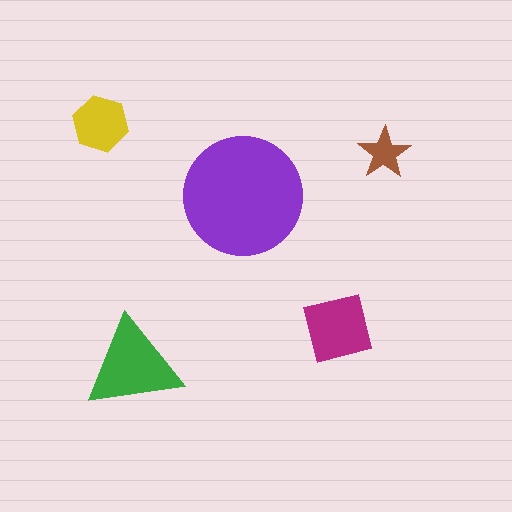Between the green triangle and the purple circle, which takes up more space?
The purple circle.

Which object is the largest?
The purple circle.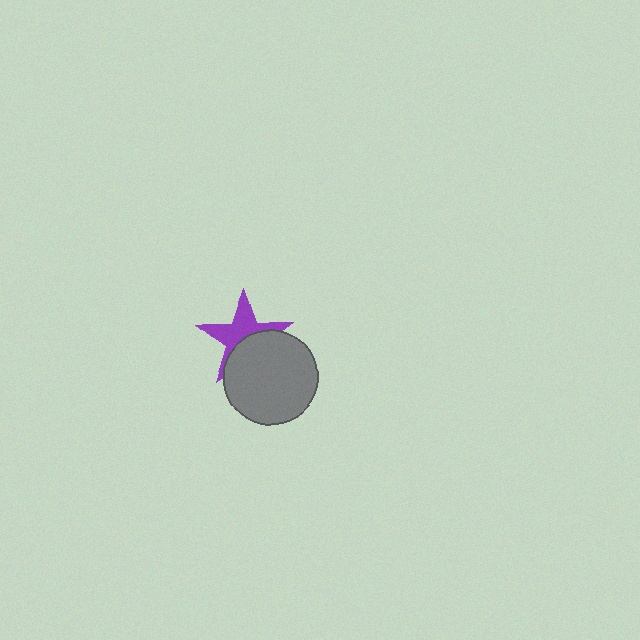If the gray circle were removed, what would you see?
You would see the complete purple star.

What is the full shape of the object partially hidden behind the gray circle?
The partially hidden object is a purple star.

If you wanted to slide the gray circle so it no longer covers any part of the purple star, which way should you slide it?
Slide it down — that is the most direct way to separate the two shapes.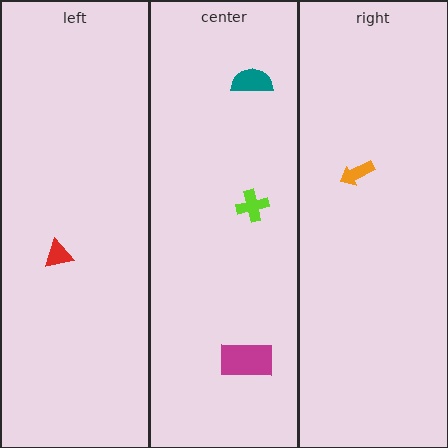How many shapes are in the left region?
1.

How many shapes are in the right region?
1.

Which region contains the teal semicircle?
The center region.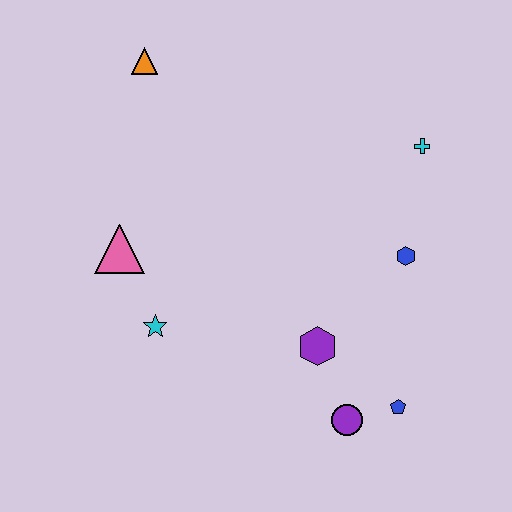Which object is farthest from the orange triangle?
The blue pentagon is farthest from the orange triangle.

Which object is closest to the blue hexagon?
The cyan cross is closest to the blue hexagon.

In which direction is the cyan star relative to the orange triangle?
The cyan star is below the orange triangle.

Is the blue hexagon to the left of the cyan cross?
Yes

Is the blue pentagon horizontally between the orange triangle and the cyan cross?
Yes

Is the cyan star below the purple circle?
No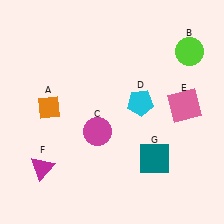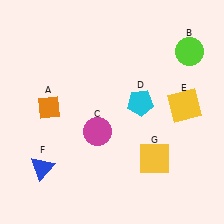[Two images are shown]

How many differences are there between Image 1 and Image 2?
There are 3 differences between the two images.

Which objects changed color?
E changed from pink to yellow. F changed from magenta to blue. G changed from teal to yellow.